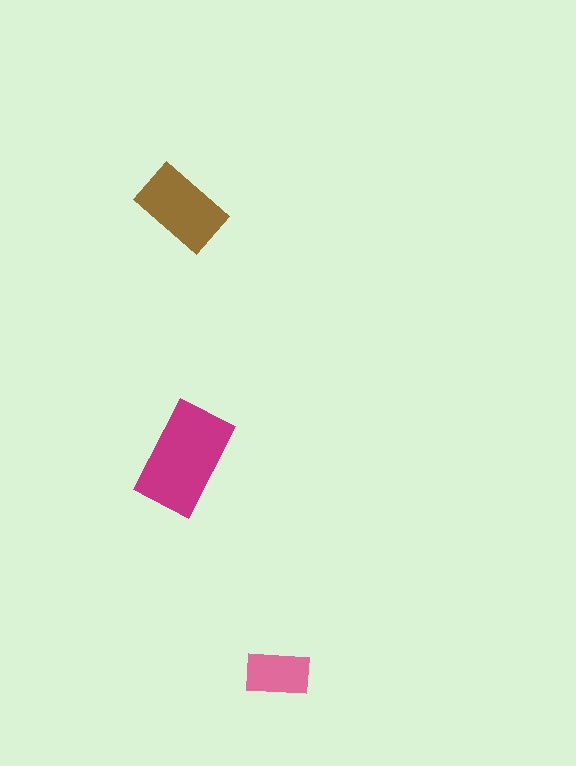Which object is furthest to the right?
The pink rectangle is rightmost.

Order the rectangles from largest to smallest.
the magenta one, the brown one, the pink one.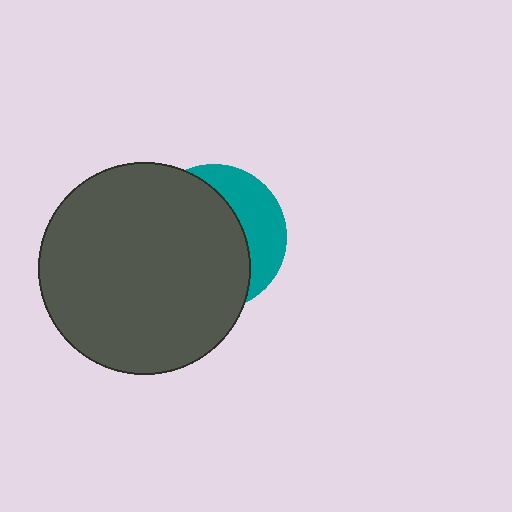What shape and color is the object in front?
The object in front is a dark gray circle.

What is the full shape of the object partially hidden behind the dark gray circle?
The partially hidden object is a teal circle.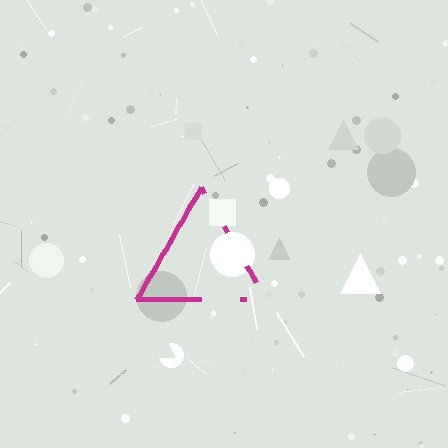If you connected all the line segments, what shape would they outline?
They would outline a triangle.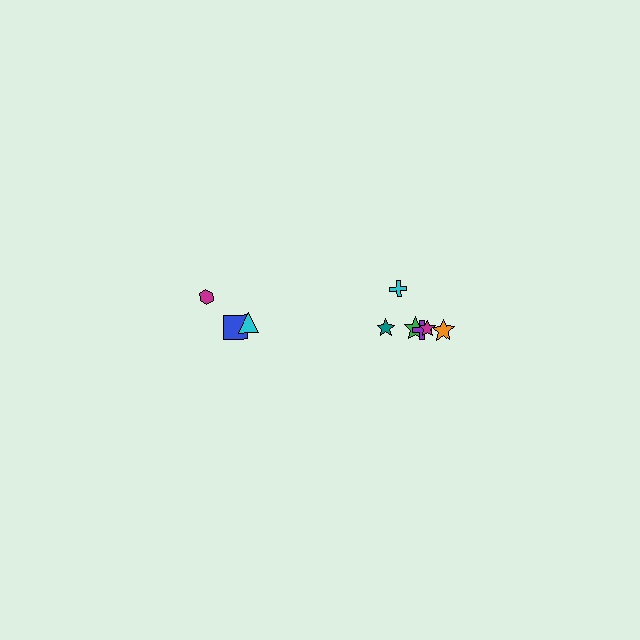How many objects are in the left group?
There are 3 objects.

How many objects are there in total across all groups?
There are 9 objects.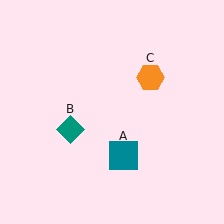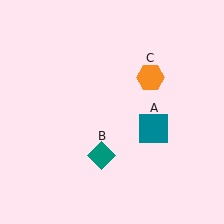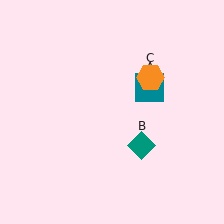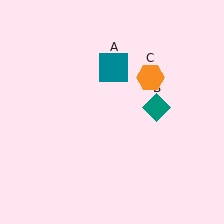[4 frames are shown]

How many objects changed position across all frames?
2 objects changed position: teal square (object A), teal diamond (object B).